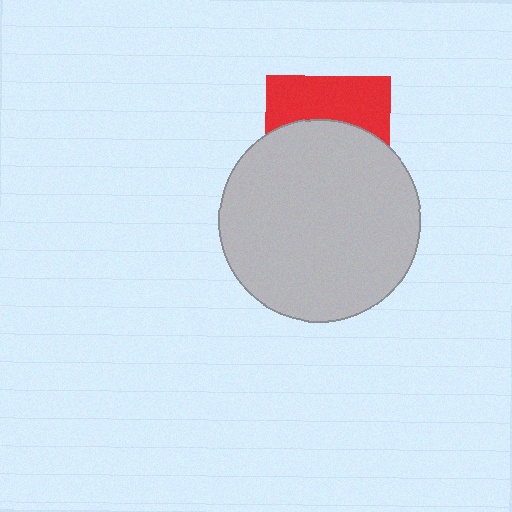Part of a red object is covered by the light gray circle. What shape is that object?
It is a square.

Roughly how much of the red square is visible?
A small part of it is visible (roughly 40%).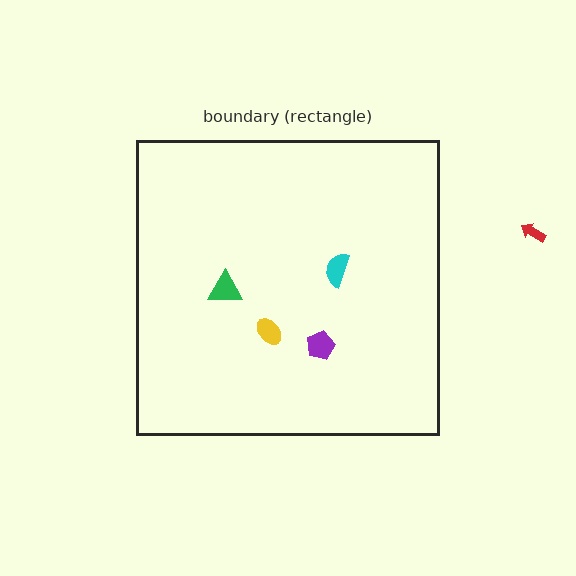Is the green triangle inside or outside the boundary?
Inside.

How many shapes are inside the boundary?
4 inside, 1 outside.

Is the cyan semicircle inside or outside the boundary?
Inside.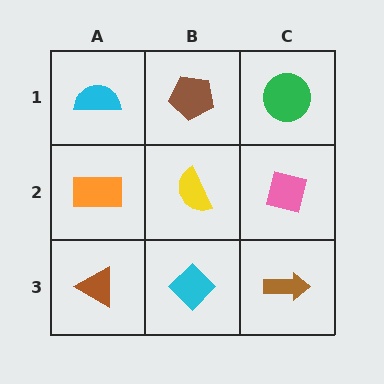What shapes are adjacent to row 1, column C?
A pink square (row 2, column C), a brown pentagon (row 1, column B).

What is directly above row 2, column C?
A green circle.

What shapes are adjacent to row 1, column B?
A yellow semicircle (row 2, column B), a cyan semicircle (row 1, column A), a green circle (row 1, column C).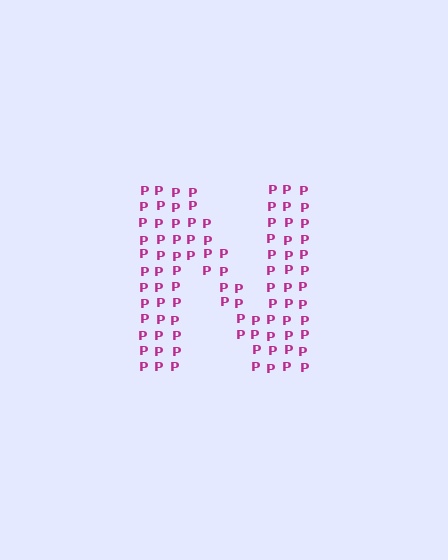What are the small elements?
The small elements are letter P's.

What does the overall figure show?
The overall figure shows the letter N.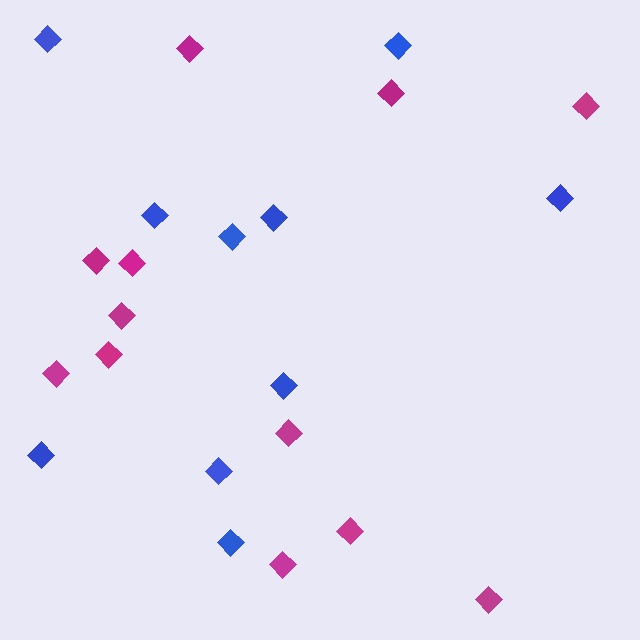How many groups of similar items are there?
There are 2 groups: one group of blue diamonds (10) and one group of magenta diamonds (12).